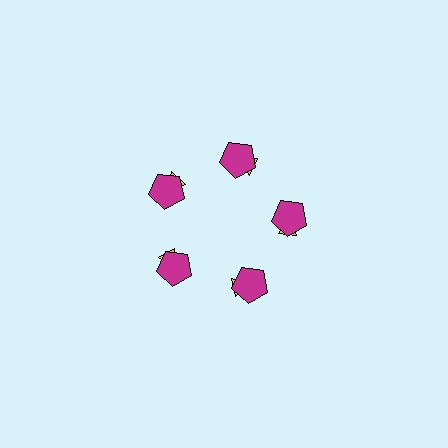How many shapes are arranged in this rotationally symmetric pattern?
There are 10 shapes, arranged in 5 groups of 2.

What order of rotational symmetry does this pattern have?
This pattern has 5-fold rotational symmetry.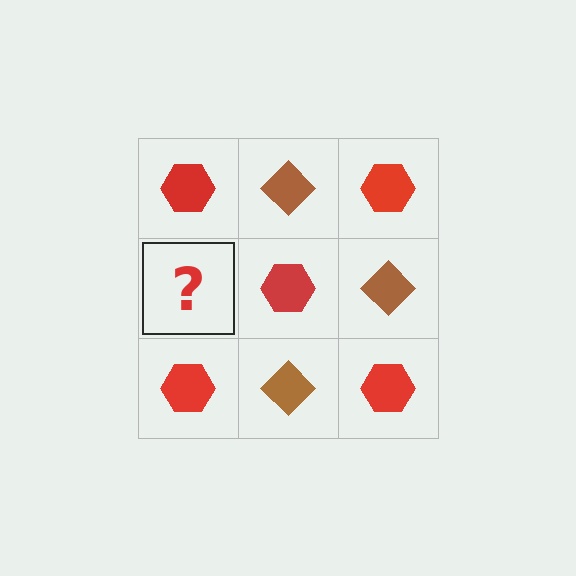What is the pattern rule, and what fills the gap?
The rule is that it alternates red hexagon and brown diamond in a checkerboard pattern. The gap should be filled with a brown diamond.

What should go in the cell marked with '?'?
The missing cell should contain a brown diamond.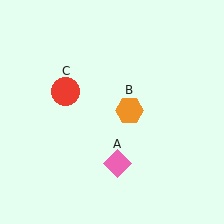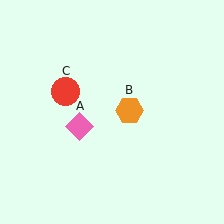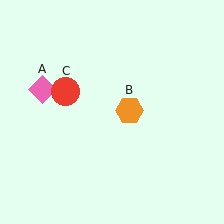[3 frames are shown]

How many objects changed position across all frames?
1 object changed position: pink diamond (object A).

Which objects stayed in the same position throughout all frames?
Orange hexagon (object B) and red circle (object C) remained stationary.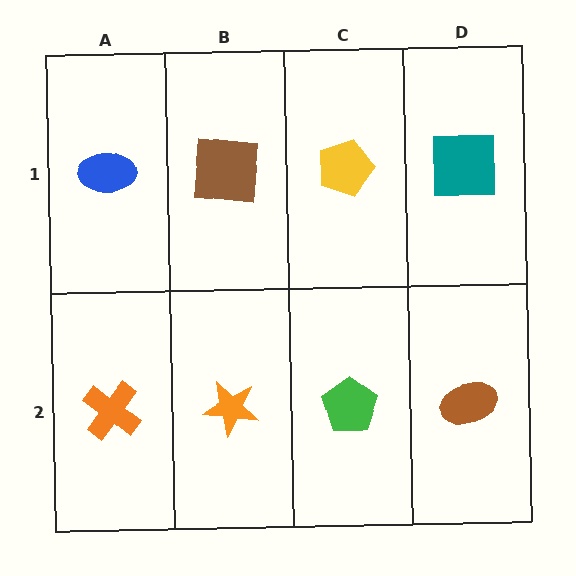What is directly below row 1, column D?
A brown ellipse.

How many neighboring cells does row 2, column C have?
3.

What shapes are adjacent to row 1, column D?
A brown ellipse (row 2, column D), a yellow pentagon (row 1, column C).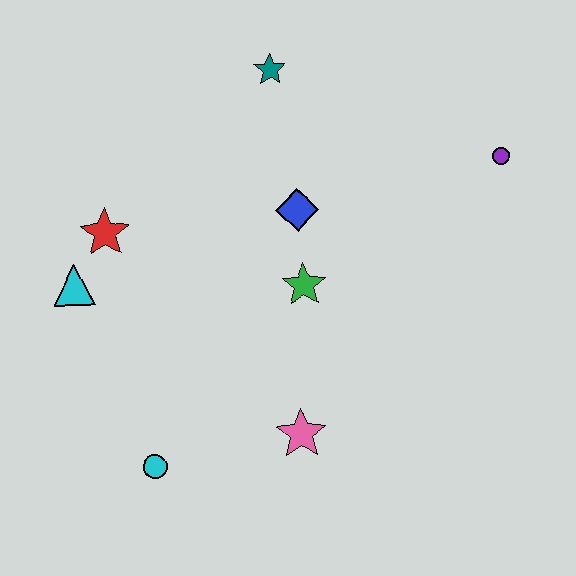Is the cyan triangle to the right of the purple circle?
No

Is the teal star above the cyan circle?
Yes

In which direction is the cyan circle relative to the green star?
The cyan circle is below the green star.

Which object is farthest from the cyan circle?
The purple circle is farthest from the cyan circle.